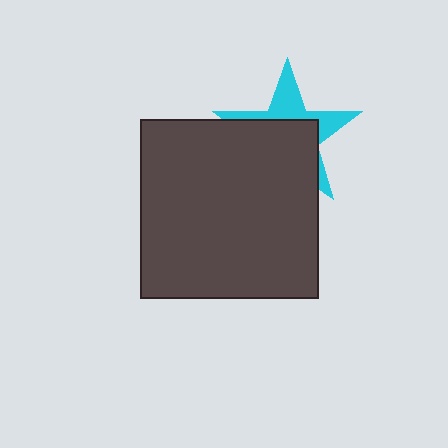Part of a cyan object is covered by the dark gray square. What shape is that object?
It is a star.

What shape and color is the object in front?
The object in front is a dark gray square.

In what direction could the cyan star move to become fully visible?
The cyan star could move up. That would shift it out from behind the dark gray square entirely.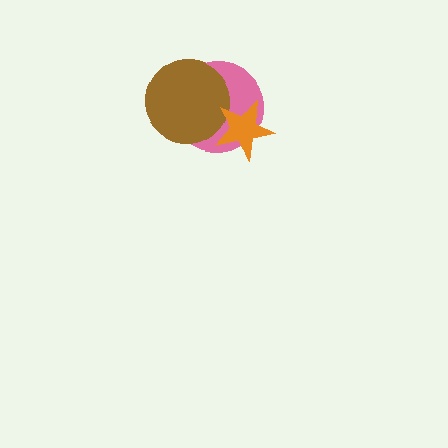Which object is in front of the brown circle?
The orange star is in front of the brown circle.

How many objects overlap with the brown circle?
2 objects overlap with the brown circle.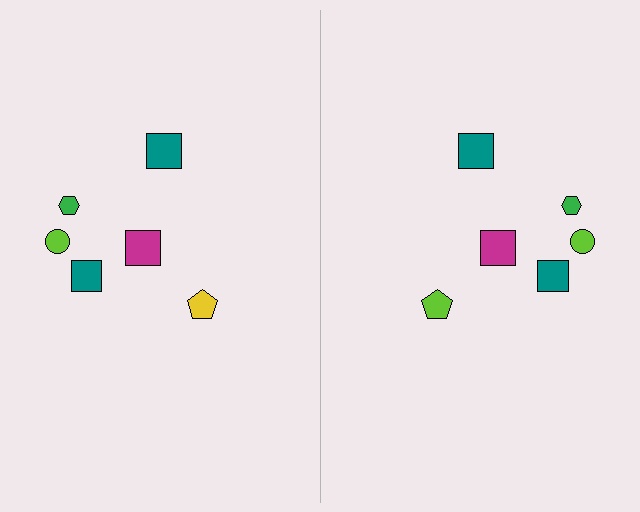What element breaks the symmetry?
The lime pentagon on the right side breaks the symmetry — its mirror counterpart is yellow.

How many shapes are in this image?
There are 12 shapes in this image.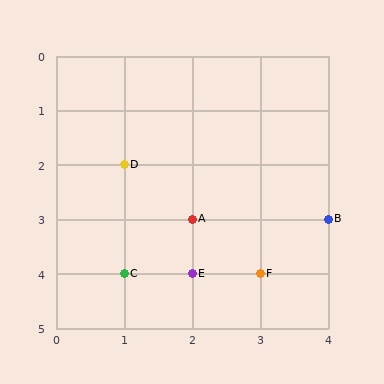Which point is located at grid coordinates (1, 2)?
Point D is at (1, 2).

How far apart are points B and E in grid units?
Points B and E are 2 columns and 1 row apart (about 2.2 grid units diagonally).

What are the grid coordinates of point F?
Point F is at grid coordinates (3, 4).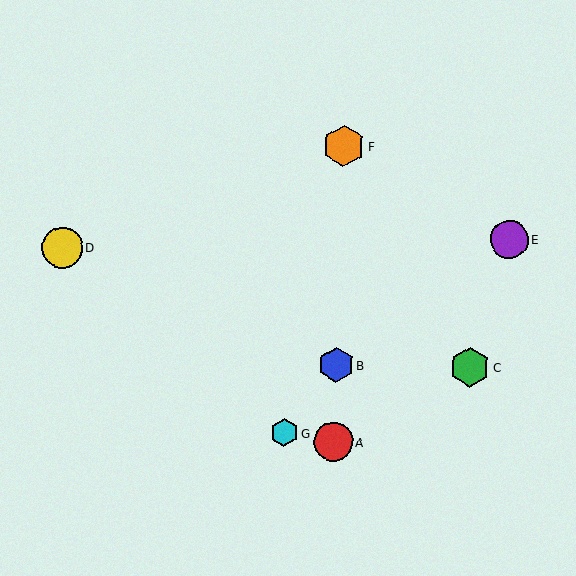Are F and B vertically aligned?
Yes, both are at x≈344.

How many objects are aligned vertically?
3 objects (A, B, F) are aligned vertically.